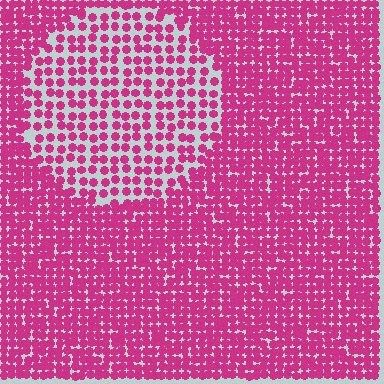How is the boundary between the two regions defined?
The boundary is defined by a change in element density (approximately 1.9x ratio). All elements are the same color, size, and shape.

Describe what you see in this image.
The image contains small magenta elements arranged at two different densities. A circle-shaped region is visible where the elements are less densely packed than the surrounding area.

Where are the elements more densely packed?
The elements are more densely packed outside the circle boundary.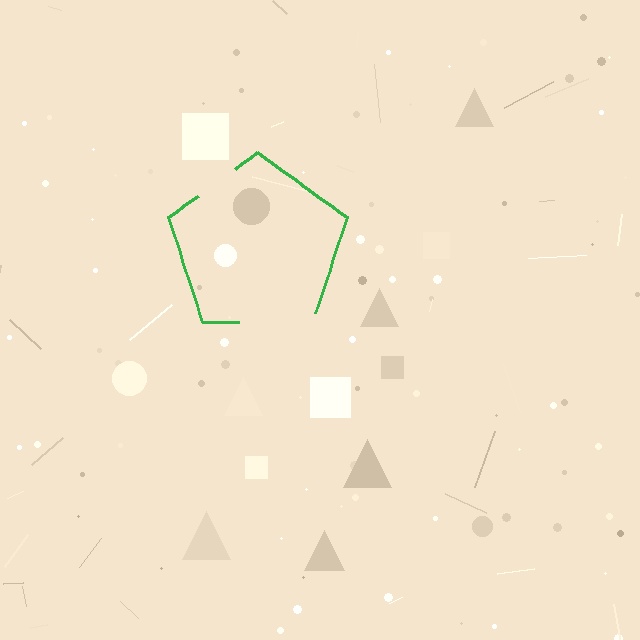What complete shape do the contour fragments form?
The contour fragments form a pentagon.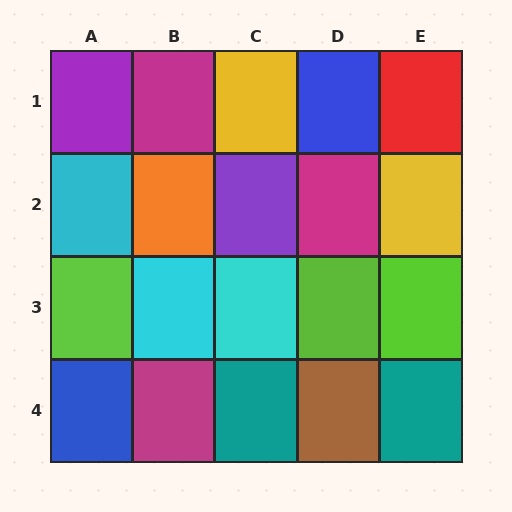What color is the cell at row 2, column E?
Yellow.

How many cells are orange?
1 cell is orange.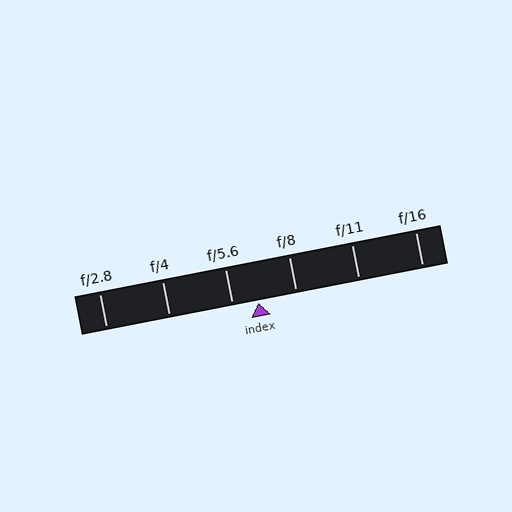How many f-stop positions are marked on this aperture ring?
There are 6 f-stop positions marked.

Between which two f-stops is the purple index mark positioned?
The index mark is between f/5.6 and f/8.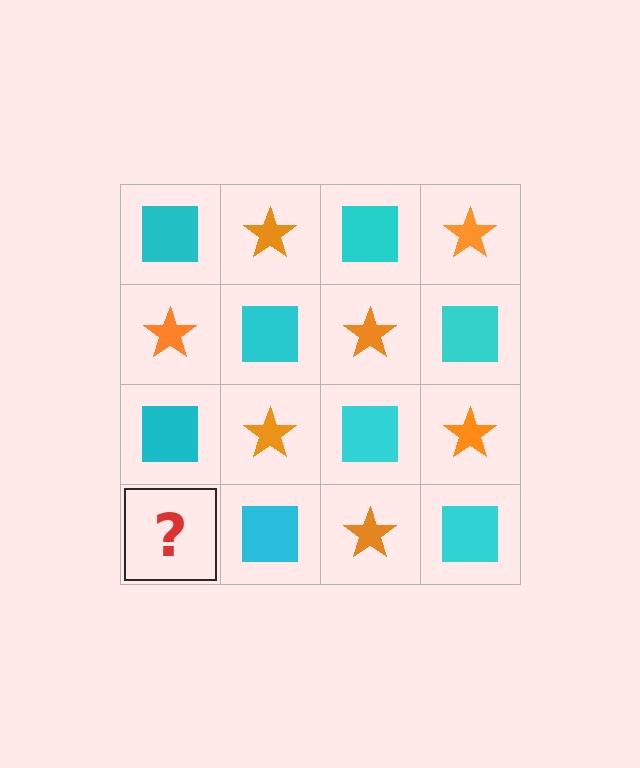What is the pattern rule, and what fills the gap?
The rule is that it alternates cyan square and orange star in a checkerboard pattern. The gap should be filled with an orange star.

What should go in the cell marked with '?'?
The missing cell should contain an orange star.